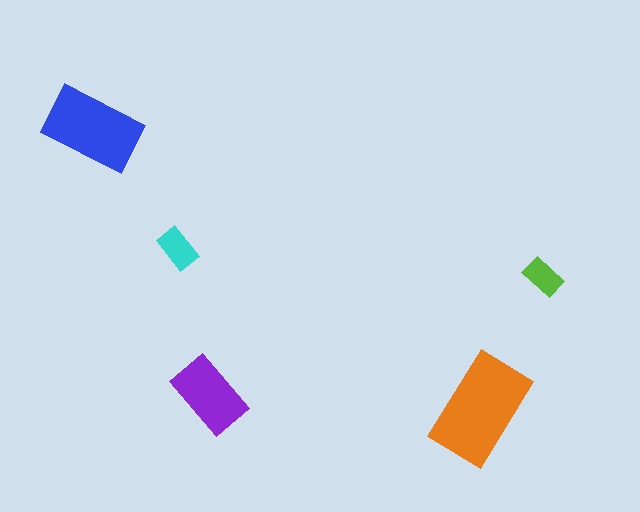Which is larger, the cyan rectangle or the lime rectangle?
The cyan one.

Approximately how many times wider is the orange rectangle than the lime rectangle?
About 3 times wider.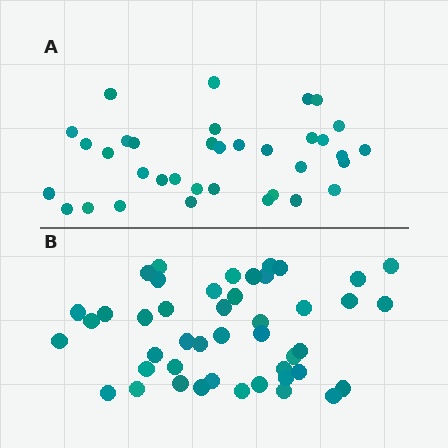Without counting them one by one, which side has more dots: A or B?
Region B (the bottom region) has more dots.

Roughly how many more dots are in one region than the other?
Region B has roughly 10 or so more dots than region A.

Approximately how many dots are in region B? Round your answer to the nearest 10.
About 40 dots. (The exact count is 45, which rounds to 40.)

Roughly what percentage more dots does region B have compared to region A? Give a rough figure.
About 30% more.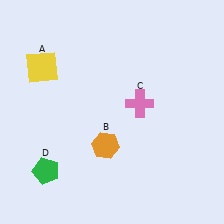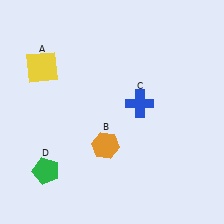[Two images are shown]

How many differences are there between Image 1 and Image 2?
There is 1 difference between the two images.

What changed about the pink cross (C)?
In Image 1, C is pink. In Image 2, it changed to blue.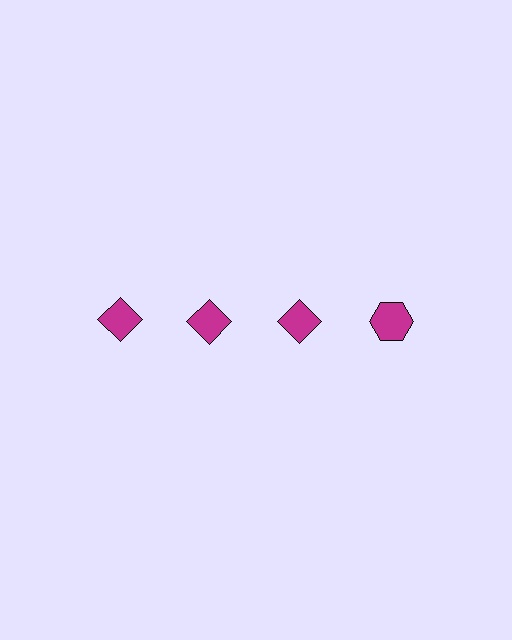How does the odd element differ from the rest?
It has a different shape: hexagon instead of diamond.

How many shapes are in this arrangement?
There are 4 shapes arranged in a grid pattern.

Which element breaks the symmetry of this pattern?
The magenta hexagon in the top row, second from right column breaks the symmetry. All other shapes are magenta diamonds.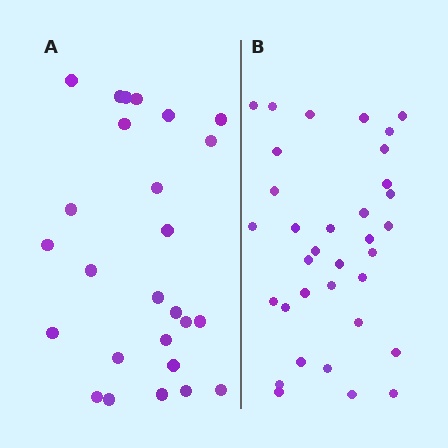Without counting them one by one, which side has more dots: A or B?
Region B (the right region) has more dots.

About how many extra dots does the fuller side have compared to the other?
Region B has roughly 8 or so more dots than region A.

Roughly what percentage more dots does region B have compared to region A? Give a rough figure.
About 30% more.